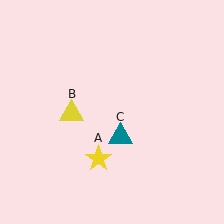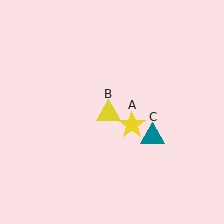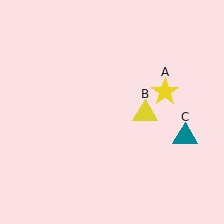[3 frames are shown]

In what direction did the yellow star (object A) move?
The yellow star (object A) moved up and to the right.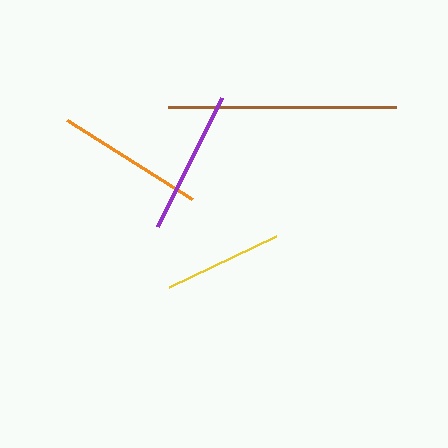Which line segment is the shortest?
The yellow line is the shortest at approximately 119 pixels.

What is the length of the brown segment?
The brown segment is approximately 228 pixels long.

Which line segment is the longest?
The brown line is the longest at approximately 228 pixels.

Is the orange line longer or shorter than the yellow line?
The orange line is longer than the yellow line.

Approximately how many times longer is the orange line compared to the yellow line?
The orange line is approximately 1.2 times the length of the yellow line.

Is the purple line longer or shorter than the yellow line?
The purple line is longer than the yellow line.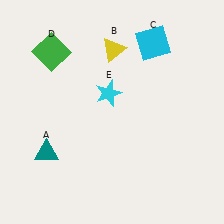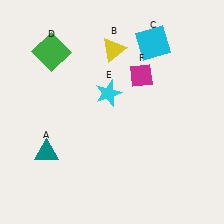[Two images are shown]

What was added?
A magenta diamond (F) was added in Image 2.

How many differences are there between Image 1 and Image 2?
There is 1 difference between the two images.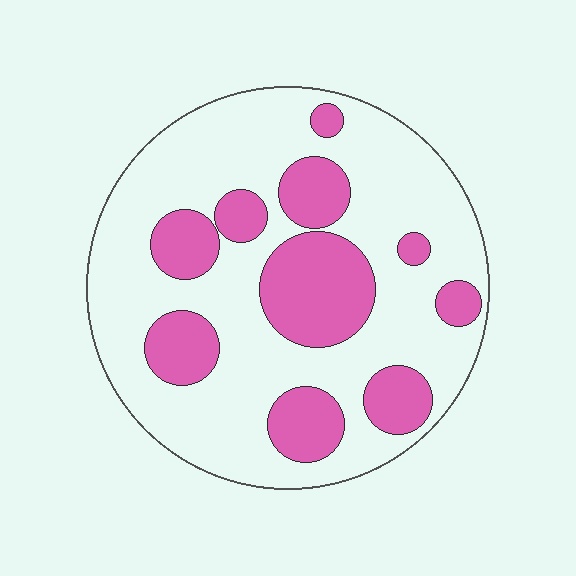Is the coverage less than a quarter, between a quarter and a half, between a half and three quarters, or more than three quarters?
Between a quarter and a half.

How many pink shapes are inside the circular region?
10.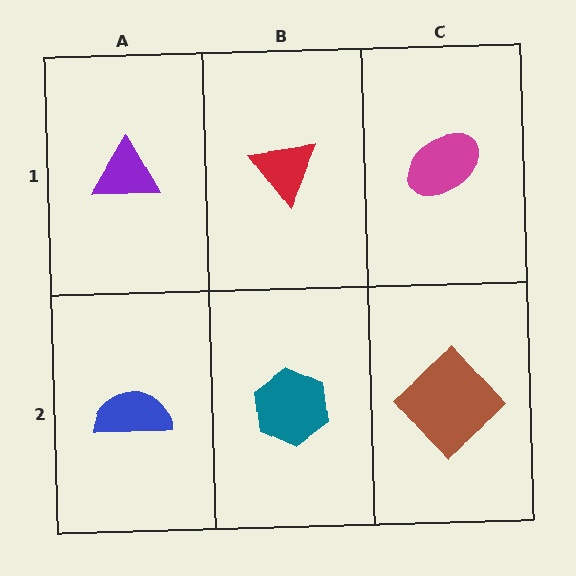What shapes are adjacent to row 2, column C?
A magenta ellipse (row 1, column C), a teal hexagon (row 2, column B).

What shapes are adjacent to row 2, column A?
A purple triangle (row 1, column A), a teal hexagon (row 2, column B).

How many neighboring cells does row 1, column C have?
2.